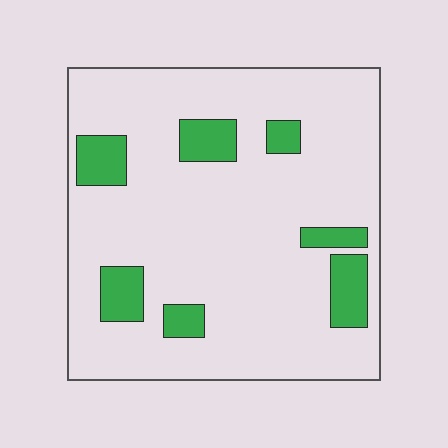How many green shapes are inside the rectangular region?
7.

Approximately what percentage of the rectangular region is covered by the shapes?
Approximately 15%.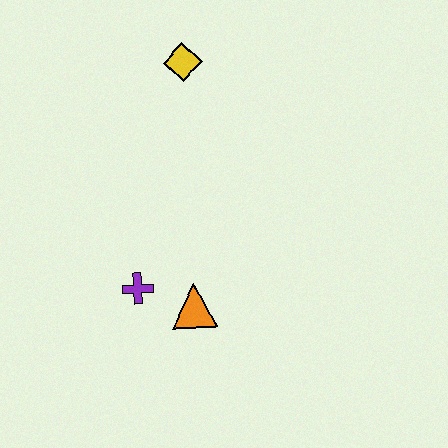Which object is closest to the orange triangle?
The purple cross is closest to the orange triangle.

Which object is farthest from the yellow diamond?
The orange triangle is farthest from the yellow diamond.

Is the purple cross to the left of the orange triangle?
Yes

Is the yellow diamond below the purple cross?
No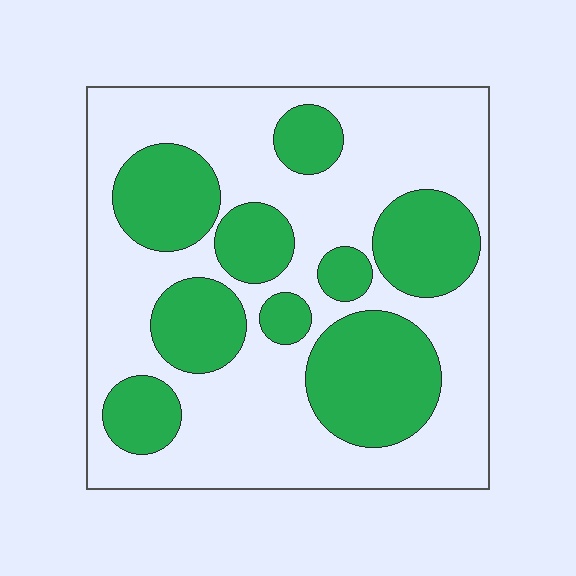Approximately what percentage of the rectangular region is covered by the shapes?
Approximately 35%.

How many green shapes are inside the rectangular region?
9.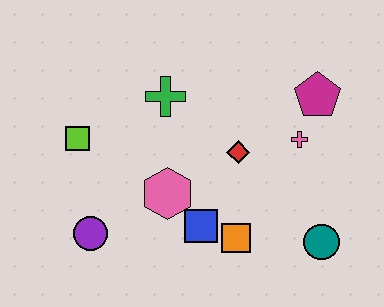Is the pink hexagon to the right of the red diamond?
No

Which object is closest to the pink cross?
The magenta pentagon is closest to the pink cross.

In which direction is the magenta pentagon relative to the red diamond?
The magenta pentagon is to the right of the red diamond.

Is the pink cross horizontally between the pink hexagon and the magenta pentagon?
Yes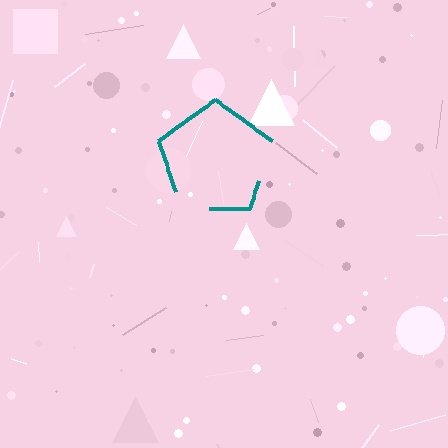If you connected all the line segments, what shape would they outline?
They would outline a pentagon.